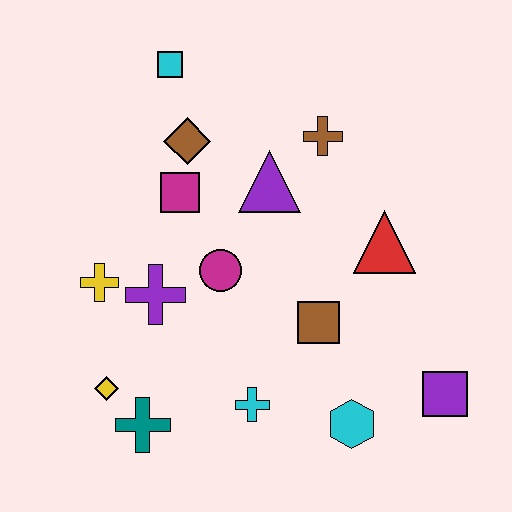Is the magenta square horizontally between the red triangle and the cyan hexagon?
No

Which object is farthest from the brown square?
The cyan square is farthest from the brown square.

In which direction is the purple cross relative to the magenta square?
The purple cross is below the magenta square.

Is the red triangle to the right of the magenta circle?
Yes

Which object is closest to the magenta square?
The brown diamond is closest to the magenta square.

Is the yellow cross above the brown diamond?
No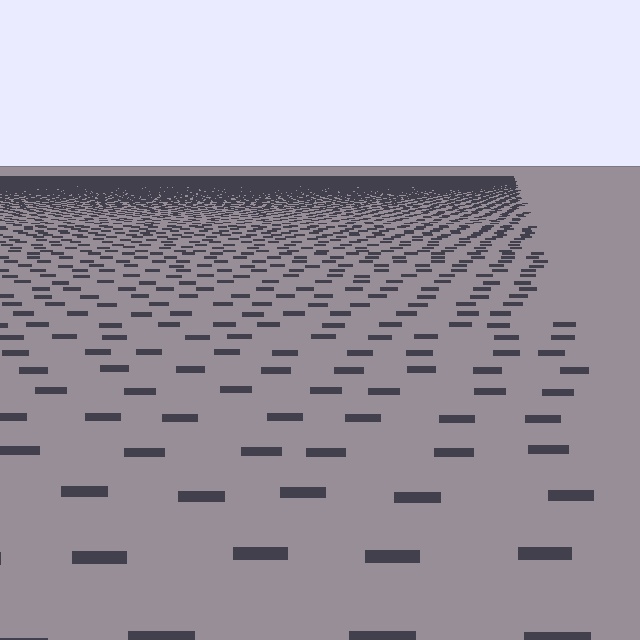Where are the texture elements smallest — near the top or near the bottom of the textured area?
Near the top.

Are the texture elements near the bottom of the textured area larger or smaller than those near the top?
Larger. Near the bottom, elements are closer to the viewer and appear at a bigger on-screen size.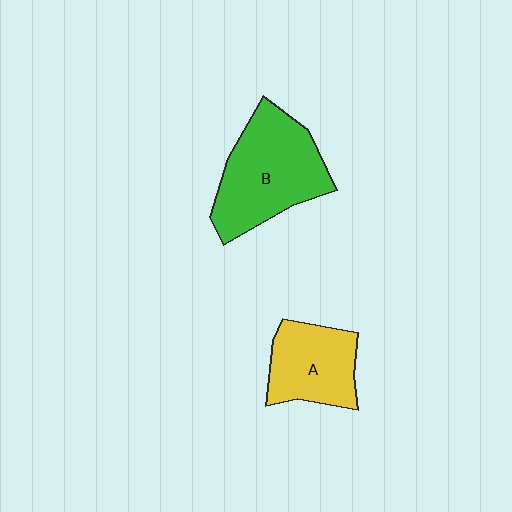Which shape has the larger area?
Shape B (green).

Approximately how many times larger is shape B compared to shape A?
Approximately 1.5 times.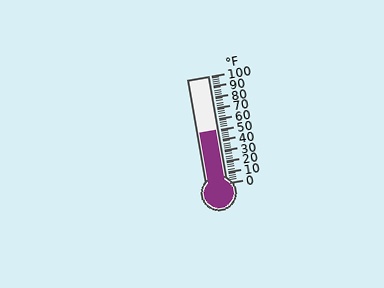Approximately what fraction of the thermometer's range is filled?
The thermometer is filled to approximately 50% of its range.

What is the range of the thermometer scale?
The thermometer scale ranges from 0°F to 100°F.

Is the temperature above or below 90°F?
The temperature is below 90°F.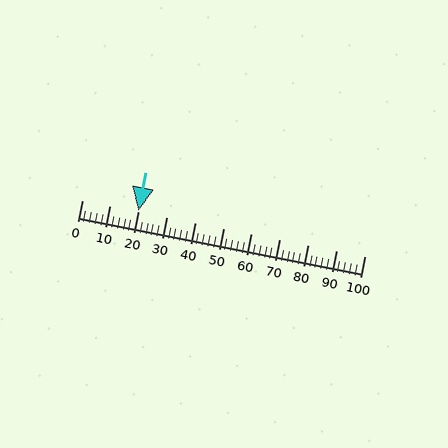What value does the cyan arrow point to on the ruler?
The cyan arrow points to approximately 20.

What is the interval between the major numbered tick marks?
The major tick marks are spaced 10 units apart.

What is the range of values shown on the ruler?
The ruler shows values from 0 to 100.